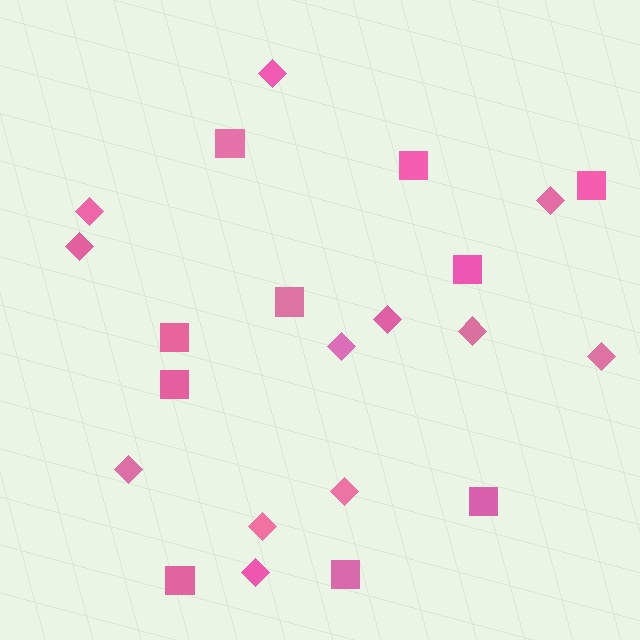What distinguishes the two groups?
There are 2 groups: one group of squares (10) and one group of diamonds (12).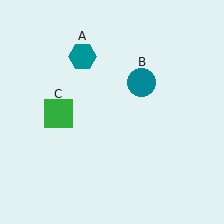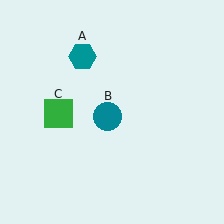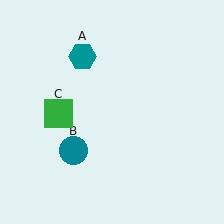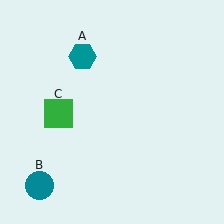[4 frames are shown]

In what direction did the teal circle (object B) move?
The teal circle (object B) moved down and to the left.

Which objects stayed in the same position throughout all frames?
Teal hexagon (object A) and green square (object C) remained stationary.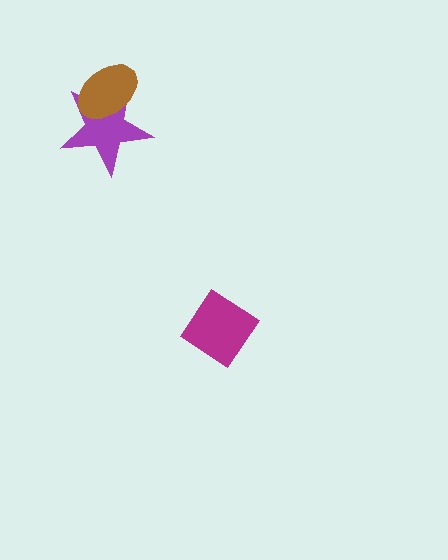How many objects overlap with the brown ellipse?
1 object overlaps with the brown ellipse.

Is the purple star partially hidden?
Yes, it is partially covered by another shape.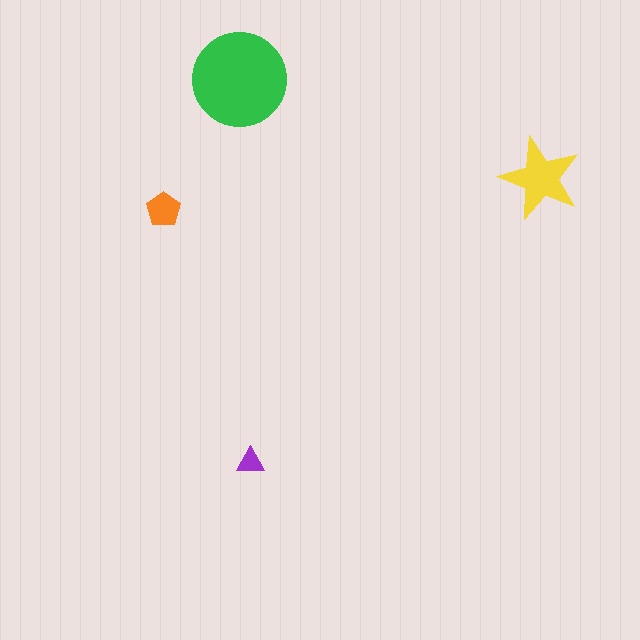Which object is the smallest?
The purple triangle.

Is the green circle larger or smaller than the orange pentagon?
Larger.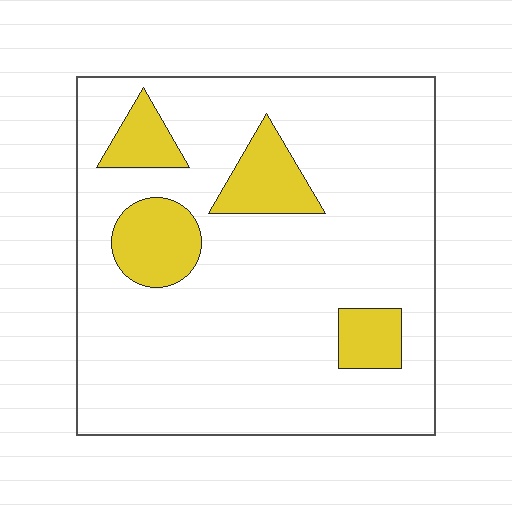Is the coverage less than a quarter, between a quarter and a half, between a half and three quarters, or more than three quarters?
Less than a quarter.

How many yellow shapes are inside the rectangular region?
4.